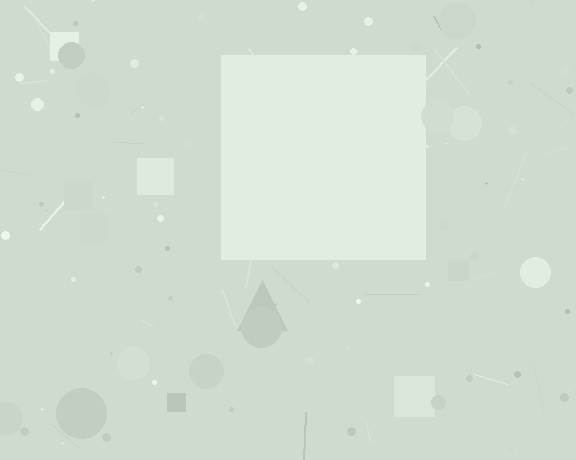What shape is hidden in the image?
A square is hidden in the image.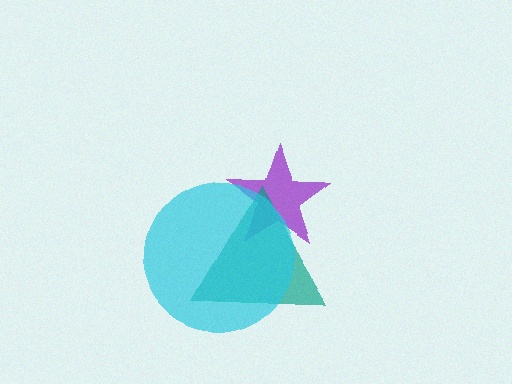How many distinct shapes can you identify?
There are 3 distinct shapes: a purple star, a teal triangle, a cyan circle.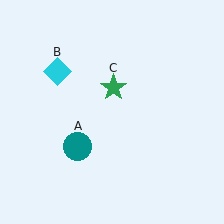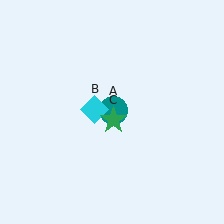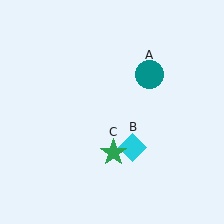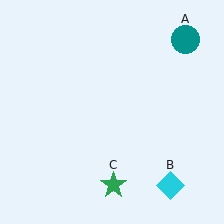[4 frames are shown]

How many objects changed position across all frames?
3 objects changed position: teal circle (object A), cyan diamond (object B), green star (object C).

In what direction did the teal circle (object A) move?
The teal circle (object A) moved up and to the right.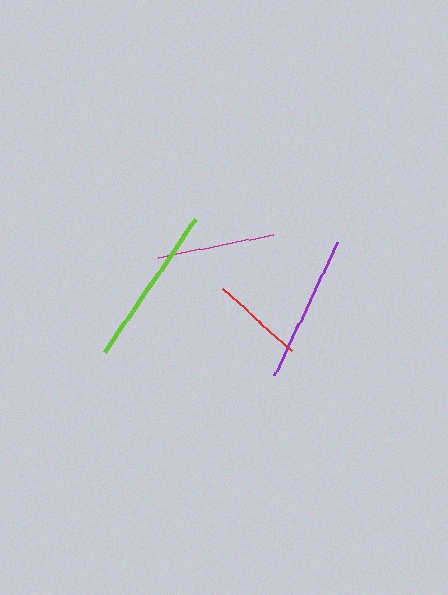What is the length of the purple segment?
The purple segment is approximately 147 pixels long.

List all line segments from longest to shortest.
From longest to shortest: lime, purple, magenta, red.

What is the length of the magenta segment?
The magenta segment is approximately 117 pixels long.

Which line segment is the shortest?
The red line is the shortest at approximately 93 pixels.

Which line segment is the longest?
The lime line is the longest at approximately 161 pixels.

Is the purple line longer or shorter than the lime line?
The lime line is longer than the purple line.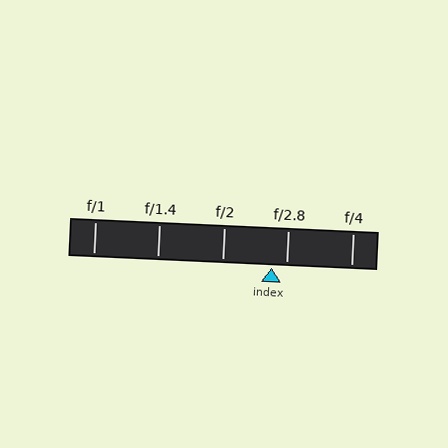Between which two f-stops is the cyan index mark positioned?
The index mark is between f/2 and f/2.8.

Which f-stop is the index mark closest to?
The index mark is closest to f/2.8.